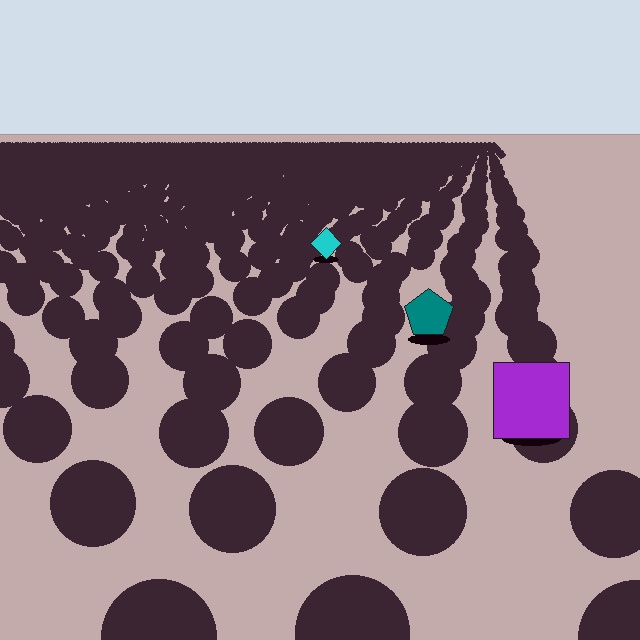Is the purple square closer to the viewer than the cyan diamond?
Yes. The purple square is closer — you can tell from the texture gradient: the ground texture is coarser near it.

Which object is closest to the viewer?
The purple square is closest. The texture marks near it are larger and more spread out.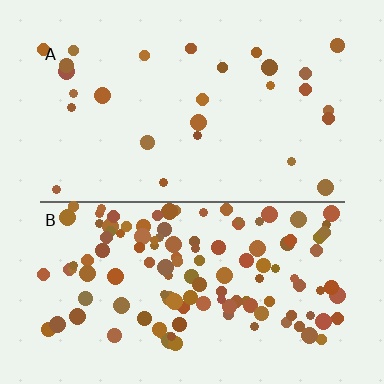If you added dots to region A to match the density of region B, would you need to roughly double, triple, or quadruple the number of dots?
Approximately quadruple.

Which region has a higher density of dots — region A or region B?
B (the bottom).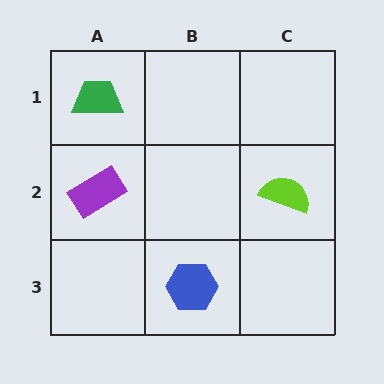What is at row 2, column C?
A lime semicircle.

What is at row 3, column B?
A blue hexagon.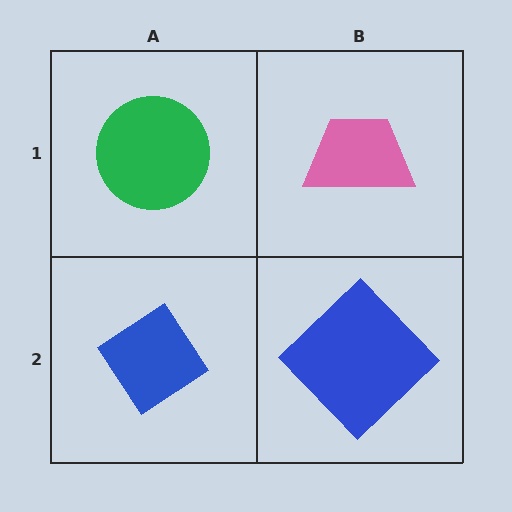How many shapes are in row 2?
2 shapes.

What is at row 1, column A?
A green circle.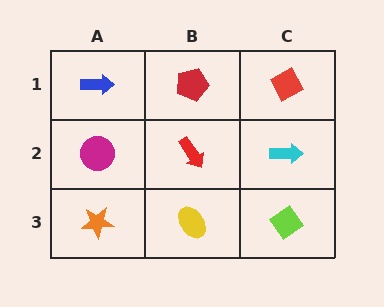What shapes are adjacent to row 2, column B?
A red pentagon (row 1, column B), a yellow ellipse (row 3, column B), a magenta circle (row 2, column A), a cyan arrow (row 2, column C).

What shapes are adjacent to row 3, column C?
A cyan arrow (row 2, column C), a yellow ellipse (row 3, column B).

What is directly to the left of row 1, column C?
A red pentagon.